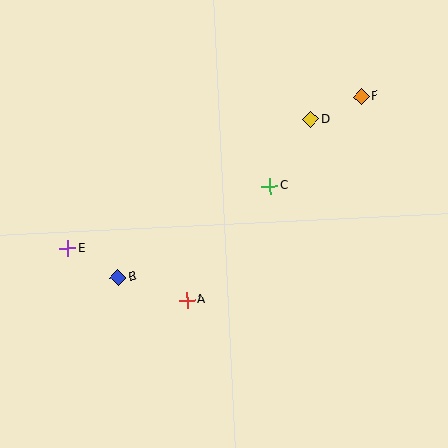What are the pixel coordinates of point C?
Point C is at (270, 186).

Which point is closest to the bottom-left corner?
Point B is closest to the bottom-left corner.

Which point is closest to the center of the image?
Point C at (270, 186) is closest to the center.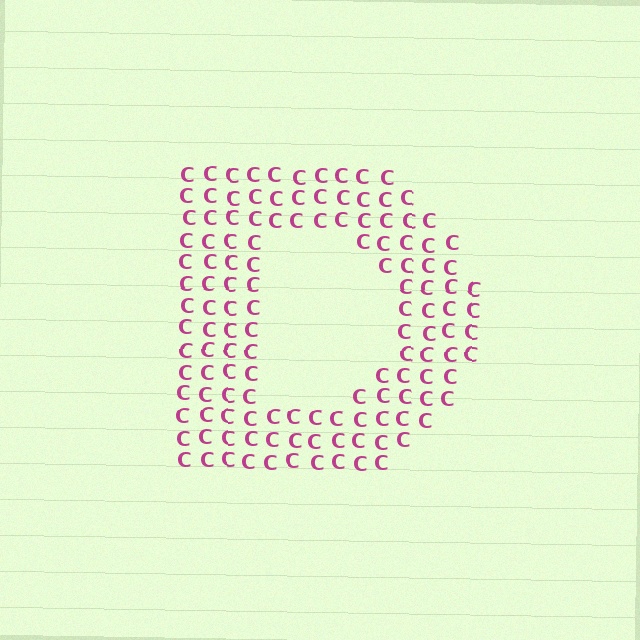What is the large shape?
The large shape is the letter D.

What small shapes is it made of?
It is made of small letter C's.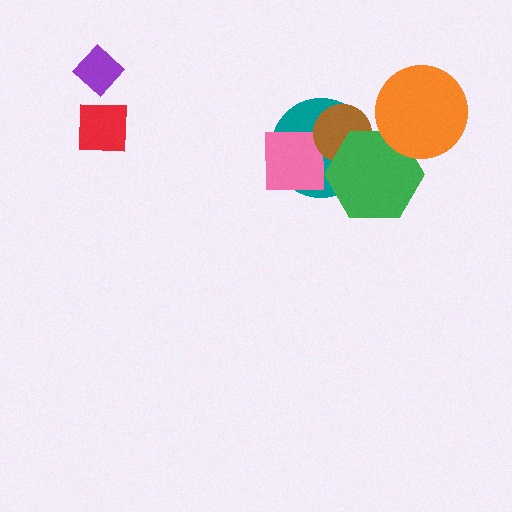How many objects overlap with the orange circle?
1 object overlaps with the orange circle.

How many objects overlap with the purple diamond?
0 objects overlap with the purple diamond.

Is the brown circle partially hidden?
Yes, it is partially covered by another shape.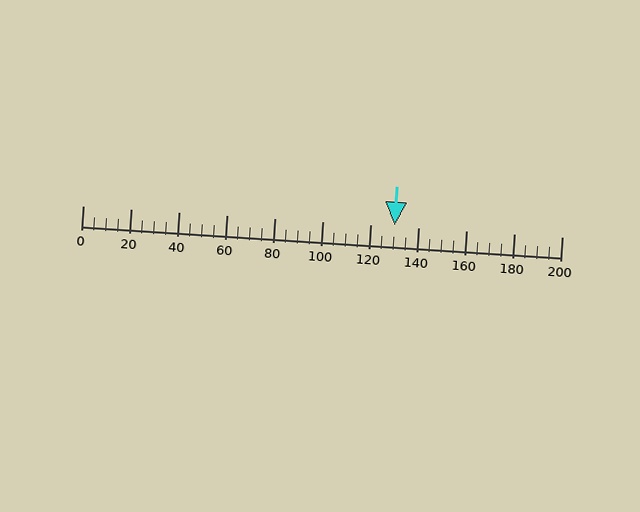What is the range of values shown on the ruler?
The ruler shows values from 0 to 200.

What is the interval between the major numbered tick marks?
The major tick marks are spaced 20 units apart.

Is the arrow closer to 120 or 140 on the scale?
The arrow is closer to 140.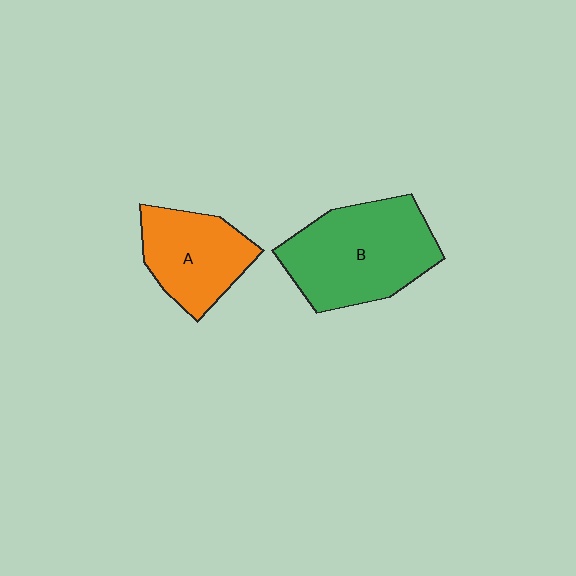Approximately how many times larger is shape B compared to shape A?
Approximately 1.5 times.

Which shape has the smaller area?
Shape A (orange).